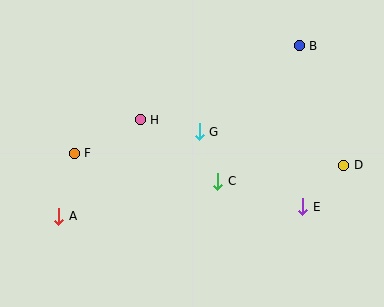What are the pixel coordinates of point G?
Point G is at (199, 132).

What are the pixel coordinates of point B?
Point B is at (299, 46).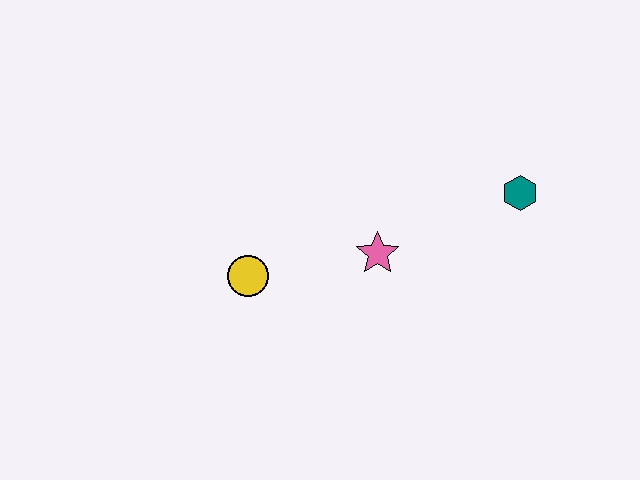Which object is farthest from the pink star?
The teal hexagon is farthest from the pink star.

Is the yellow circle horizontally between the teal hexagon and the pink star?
No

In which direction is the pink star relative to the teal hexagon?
The pink star is to the left of the teal hexagon.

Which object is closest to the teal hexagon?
The pink star is closest to the teal hexagon.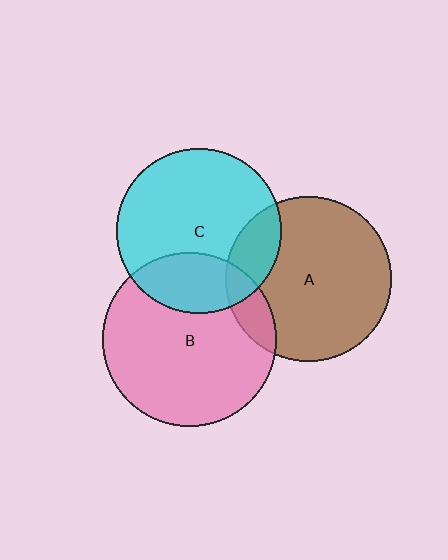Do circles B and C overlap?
Yes.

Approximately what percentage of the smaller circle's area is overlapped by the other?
Approximately 25%.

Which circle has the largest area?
Circle B (pink).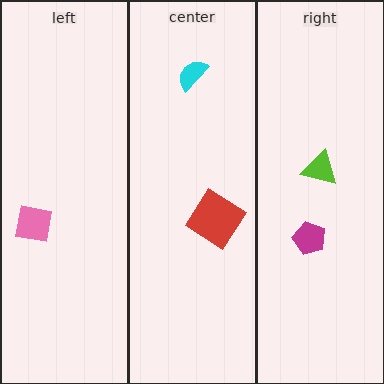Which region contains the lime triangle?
The right region.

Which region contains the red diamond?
The center region.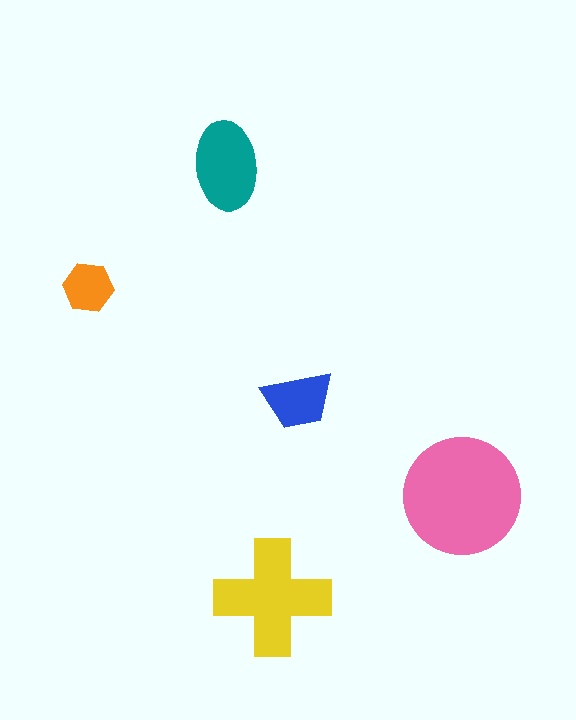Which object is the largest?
The pink circle.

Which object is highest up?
The teal ellipse is topmost.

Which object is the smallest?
The orange hexagon.